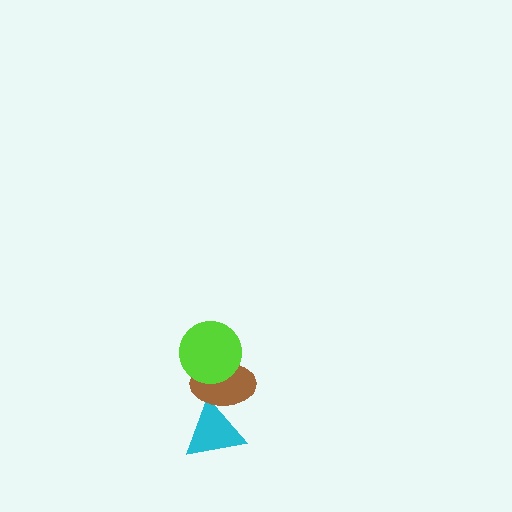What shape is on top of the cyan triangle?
The brown ellipse is on top of the cyan triangle.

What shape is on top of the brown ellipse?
The lime circle is on top of the brown ellipse.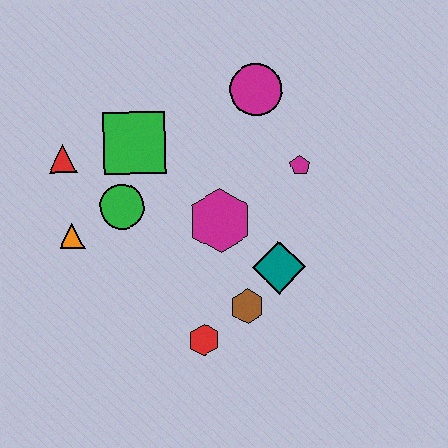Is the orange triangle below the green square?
Yes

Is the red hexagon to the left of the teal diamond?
Yes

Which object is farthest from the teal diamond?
The red triangle is farthest from the teal diamond.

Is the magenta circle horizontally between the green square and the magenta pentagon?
Yes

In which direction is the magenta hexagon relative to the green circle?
The magenta hexagon is to the right of the green circle.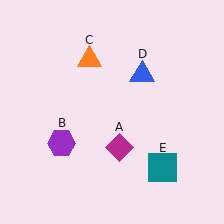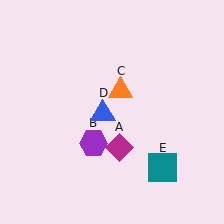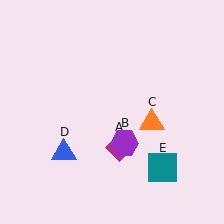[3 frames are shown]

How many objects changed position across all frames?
3 objects changed position: purple hexagon (object B), orange triangle (object C), blue triangle (object D).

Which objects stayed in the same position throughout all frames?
Magenta diamond (object A) and teal square (object E) remained stationary.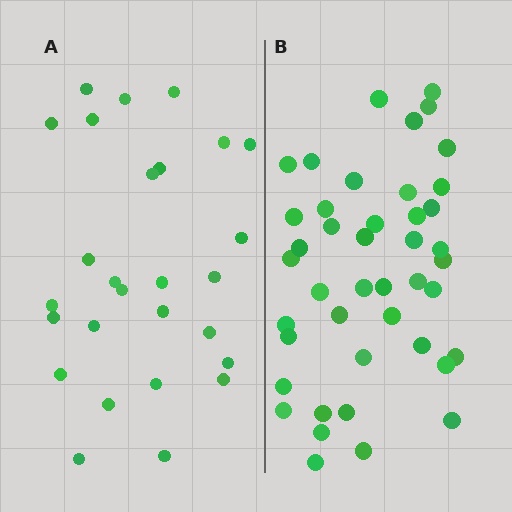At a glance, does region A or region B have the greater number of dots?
Region B (the right region) has more dots.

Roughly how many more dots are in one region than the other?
Region B has approximately 15 more dots than region A.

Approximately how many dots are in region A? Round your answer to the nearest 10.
About 30 dots. (The exact count is 27, which rounds to 30.)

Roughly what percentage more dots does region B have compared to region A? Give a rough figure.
About 60% more.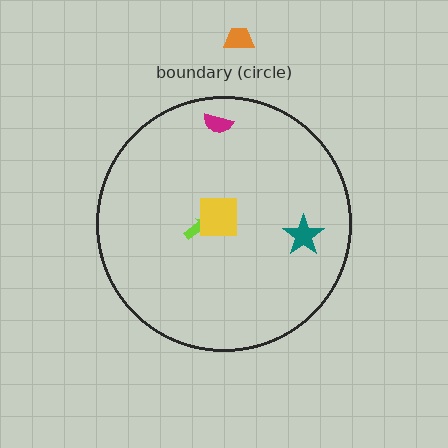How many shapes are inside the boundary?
4 inside, 1 outside.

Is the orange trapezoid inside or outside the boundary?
Outside.